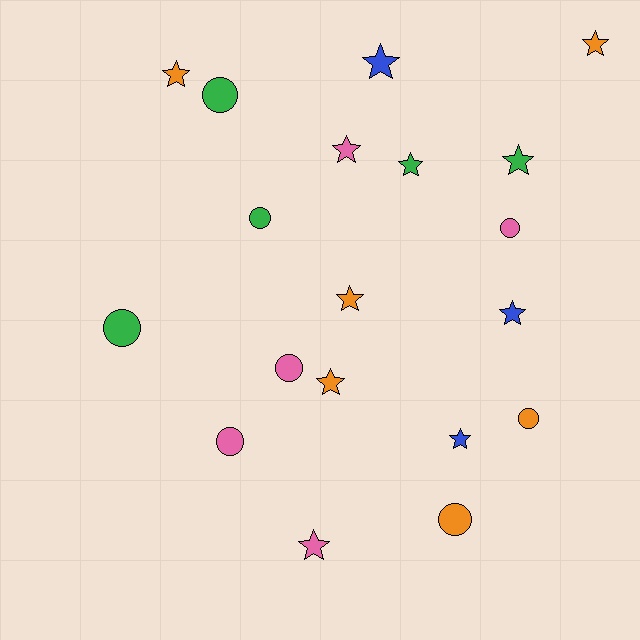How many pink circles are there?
There are 3 pink circles.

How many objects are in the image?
There are 19 objects.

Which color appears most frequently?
Orange, with 6 objects.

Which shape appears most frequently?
Star, with 11 objects.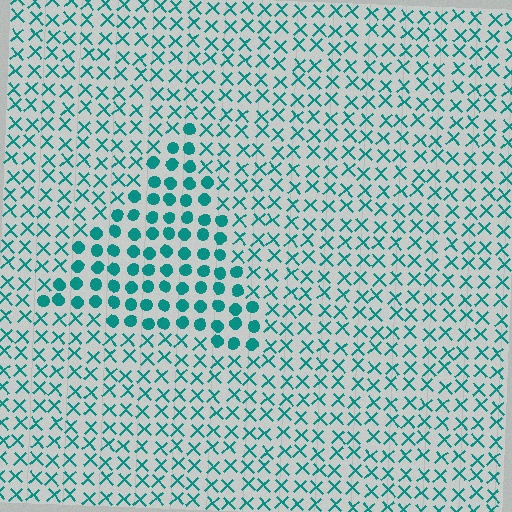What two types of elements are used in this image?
The image uses circles inside the triangle region and X marks outside it.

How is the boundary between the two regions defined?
The boundary is defined by a change in element shape: circles inside vs. X marks outside. All elements share the same color and spacing.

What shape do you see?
I see a triangle.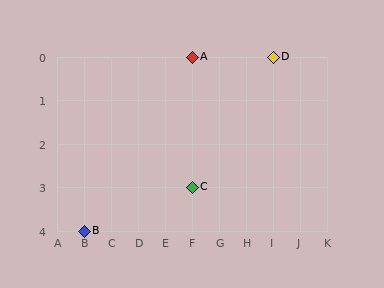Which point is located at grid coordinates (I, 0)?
Point D is at (I, 0).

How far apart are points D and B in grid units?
Points D and B are 7 columns and 4 rows apart (about 8.1 grid units diagonally).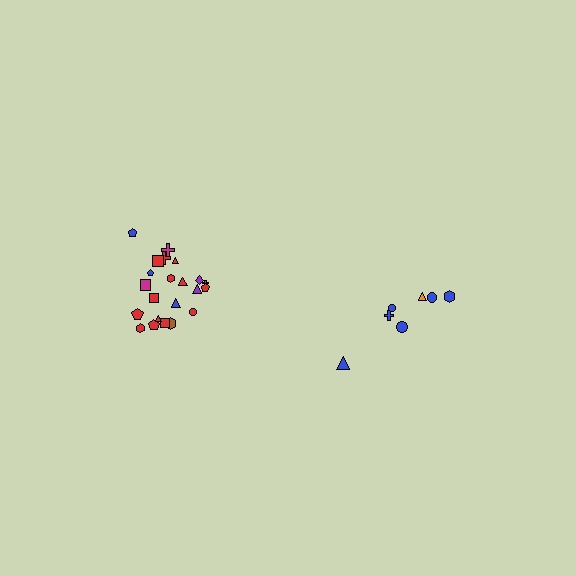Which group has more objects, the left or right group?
The left group.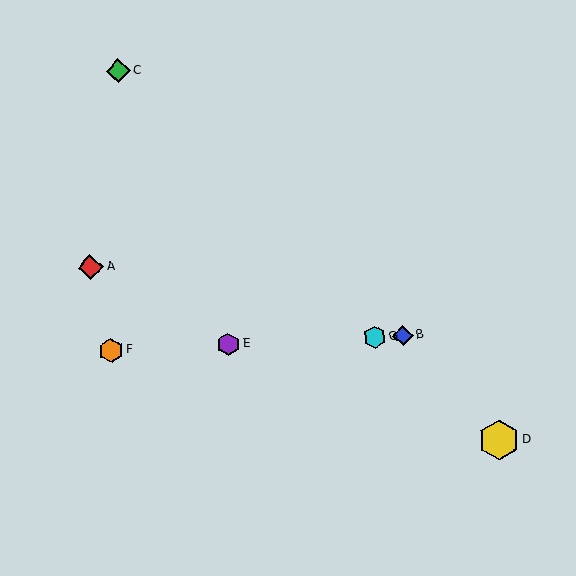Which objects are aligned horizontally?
Objects B, E, F, G are aligned horizontally.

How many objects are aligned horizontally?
4 objects (B, E, F, G) are aligned horizontally.